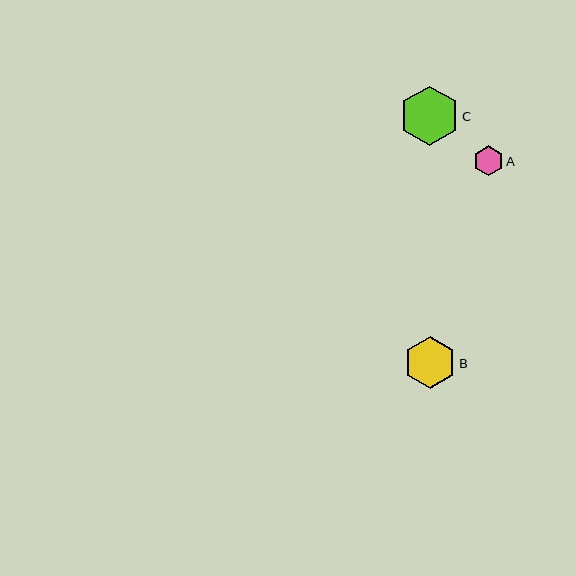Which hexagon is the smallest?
Hexagon A is the smallest with a size of approximately 30 pixels.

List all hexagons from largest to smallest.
From largest to smallest: C, B, A.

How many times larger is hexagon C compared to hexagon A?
Hexagon C is approximately 2.0 times the size of hexagon A.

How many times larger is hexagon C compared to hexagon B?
Hexagon C is approximately 1.1 times the size of hexagon B.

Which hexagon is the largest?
Hexagon C is the largest with a size of approximately 59 pixels.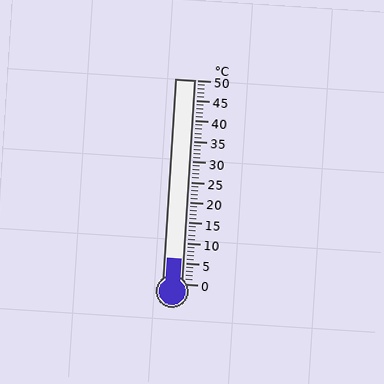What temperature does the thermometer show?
The thermometer shows approximately 6°C.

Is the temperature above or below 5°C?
The temperature is above 5°C.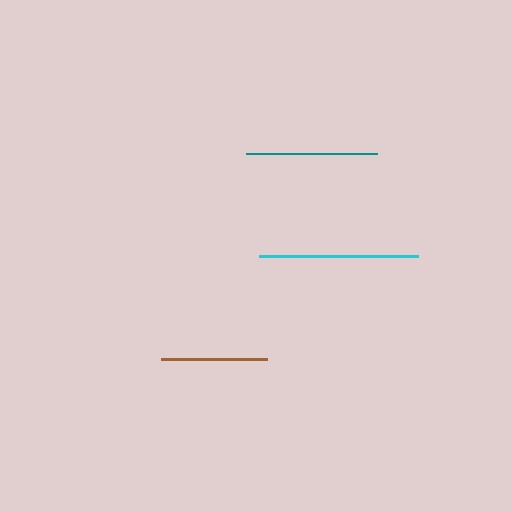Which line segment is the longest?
The cyan line is the longest at approximately 160 pixels.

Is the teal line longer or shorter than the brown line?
The teal line is longer than the brown line.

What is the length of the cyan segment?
The cyan segment is approximately 160 pixels long.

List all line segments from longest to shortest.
From longest to shortest: cyan, teal, brown.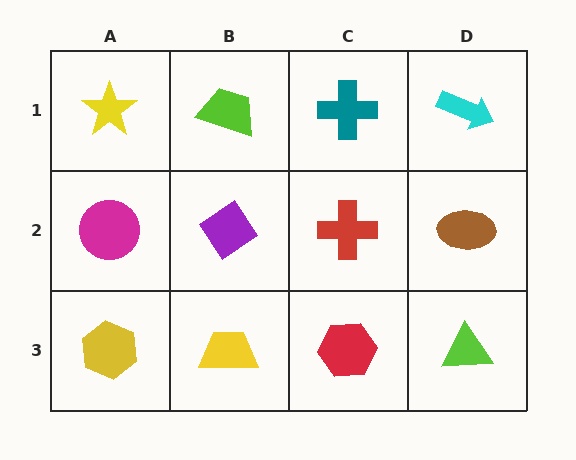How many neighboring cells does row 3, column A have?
2.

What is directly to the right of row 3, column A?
A yellow trapezoid.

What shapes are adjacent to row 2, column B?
A lime trapezoid (row 1, column B), a yellow trapezoid (row 3, column B), a magenta circle (row 2, column A), a red cross (row 2, column C).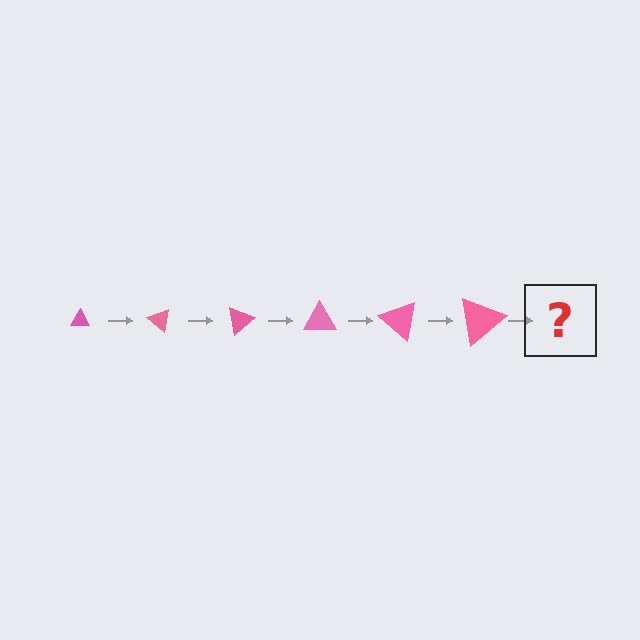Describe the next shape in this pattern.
It should be a triangle, larger than the previous one and rotated 240 degrees from the start.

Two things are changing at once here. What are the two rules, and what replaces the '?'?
The two rules are that the triangle grows larger each step and it rotates 40 degrees each step. The '?' should be a triangle, larger than the previous one and rotated 240 degrees from the start.